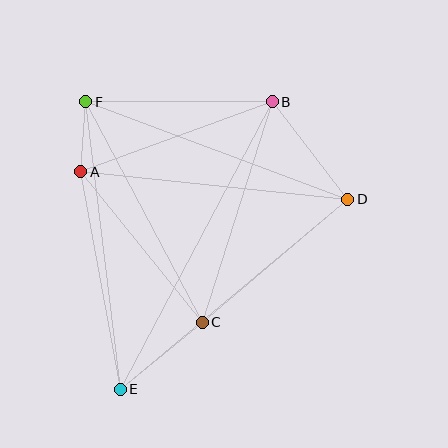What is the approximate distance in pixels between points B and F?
The distance between B and F is approximately 187 pixels.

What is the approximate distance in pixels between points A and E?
The distance between A and E is approximately 221 pixels.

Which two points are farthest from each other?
Points B and E are farthest from each other.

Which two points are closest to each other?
Points A and F are closest to each other.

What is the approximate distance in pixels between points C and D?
The distance between C and D is approximately 190 pixels.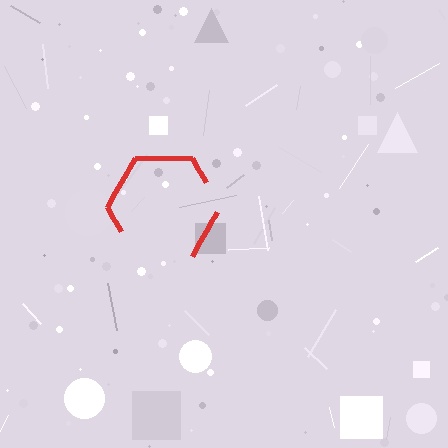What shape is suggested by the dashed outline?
The dashed outline suggests a hexagon.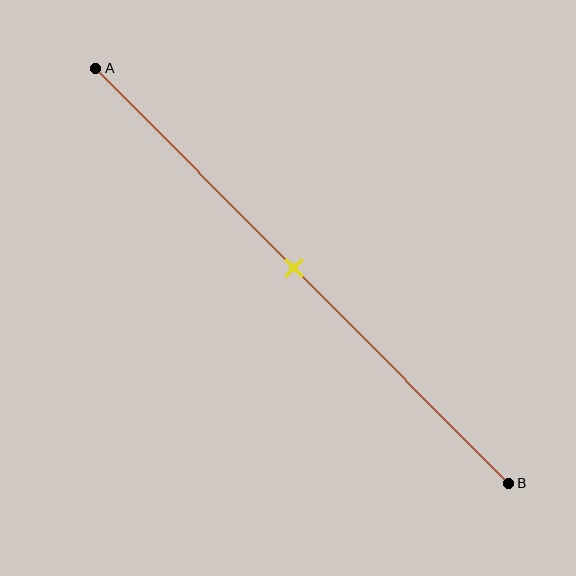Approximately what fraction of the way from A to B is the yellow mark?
The yellow mark is approximately 50% of the way from A to B.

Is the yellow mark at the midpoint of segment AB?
Yes, the mark is approximately at the midpoint.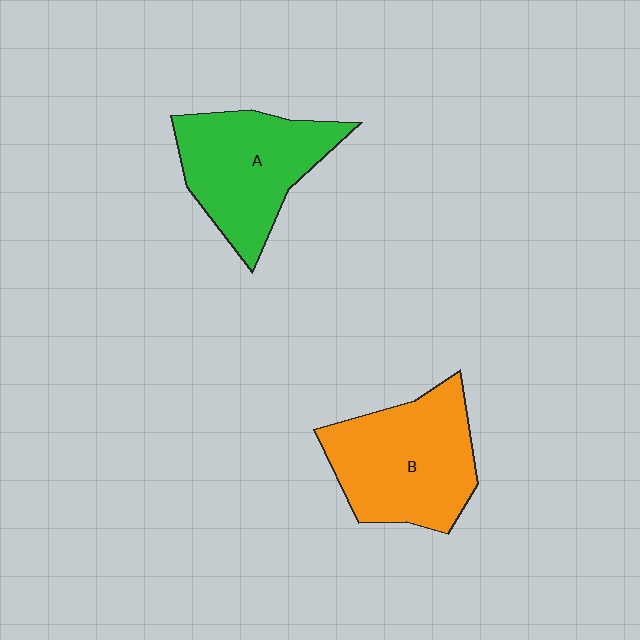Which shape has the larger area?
Shape B (orange).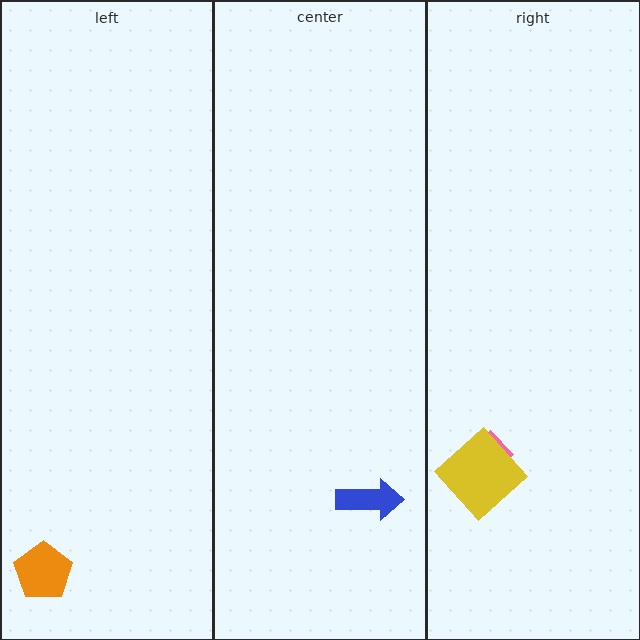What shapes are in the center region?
The blue arrow.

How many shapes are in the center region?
1.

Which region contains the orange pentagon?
The left region.